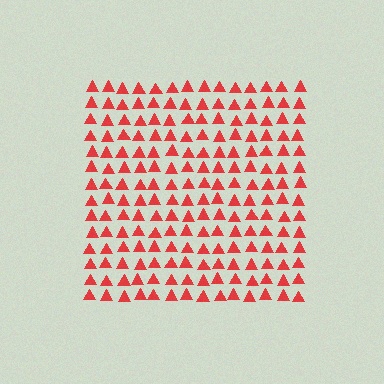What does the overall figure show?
The overall figure shows a square.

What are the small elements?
The small elements are triangles.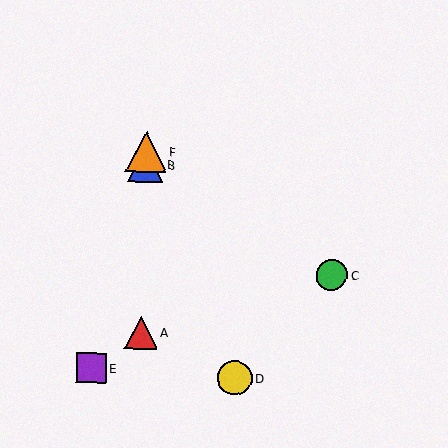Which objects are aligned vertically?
Objects A, B, F are aligned vertically.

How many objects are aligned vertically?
3 objects (A, B, F) are aligned vertically.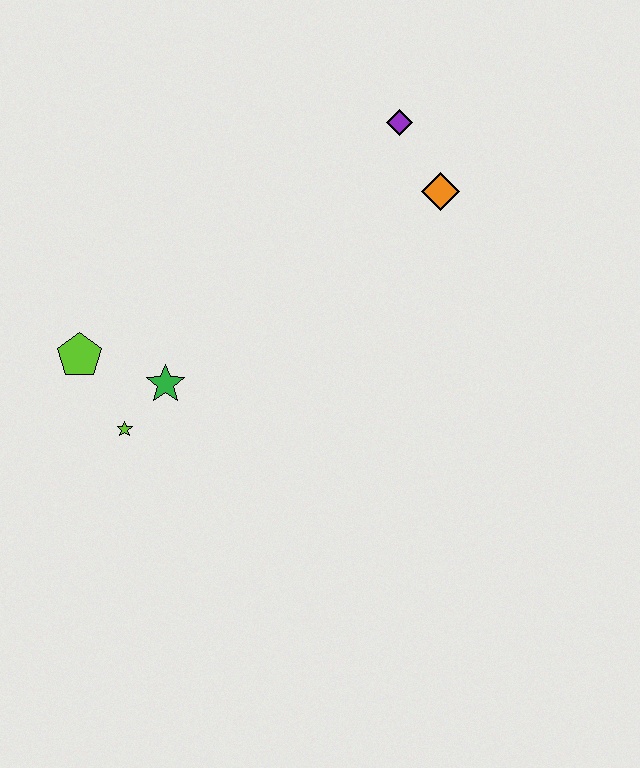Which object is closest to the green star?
The lime star is closest to the green star.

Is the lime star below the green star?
Yes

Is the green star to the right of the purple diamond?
No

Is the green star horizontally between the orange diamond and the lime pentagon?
Yes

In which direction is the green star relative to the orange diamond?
The green star is to the left of the orange diamond.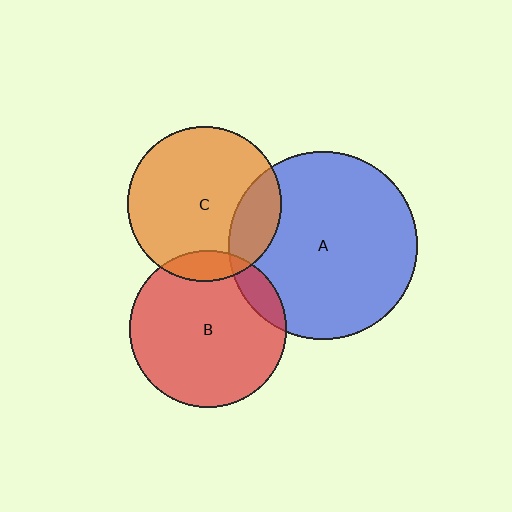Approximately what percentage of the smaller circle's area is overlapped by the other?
Approximately 10%.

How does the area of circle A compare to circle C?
Approximately 1.5 times.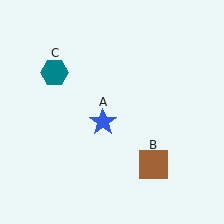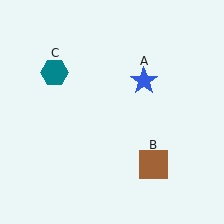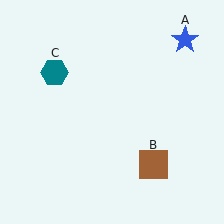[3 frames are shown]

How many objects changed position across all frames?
1 object changed position: blue star (object A).